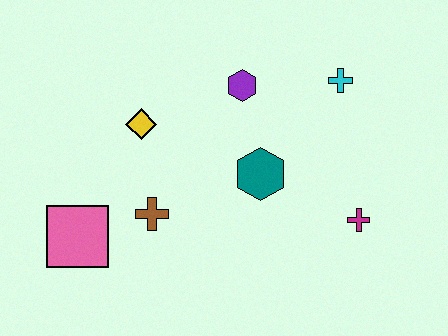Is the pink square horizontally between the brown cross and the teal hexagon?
No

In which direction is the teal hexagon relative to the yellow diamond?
The teal hexagon is to the right of the yellow diamond.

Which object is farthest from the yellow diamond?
The magenta cross is farthest from the yellow diamond.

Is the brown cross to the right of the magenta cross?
No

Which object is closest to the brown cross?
The pink square is closest to the brown cross.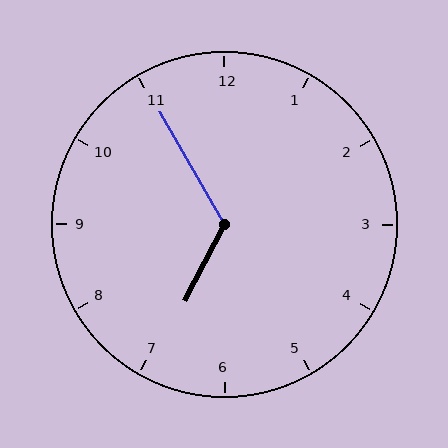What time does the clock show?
6:55.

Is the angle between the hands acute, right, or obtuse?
It is obtuse.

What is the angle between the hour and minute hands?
Approximately 122 degrees.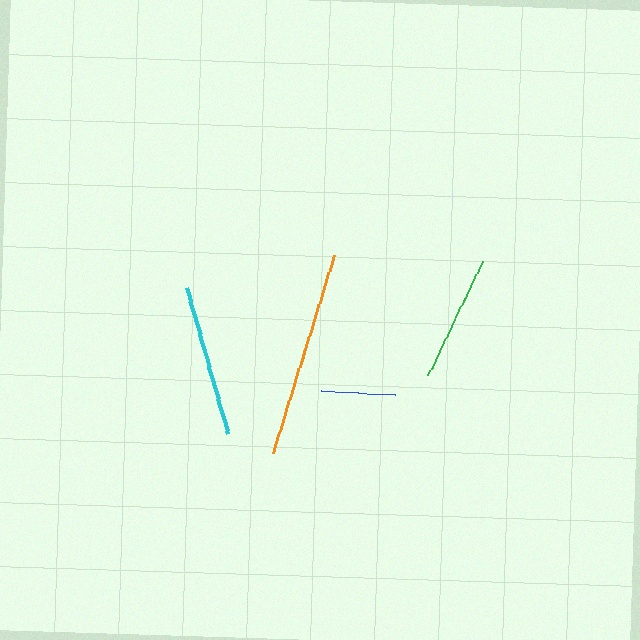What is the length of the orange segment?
The orange segment is approximately 207 pixels long.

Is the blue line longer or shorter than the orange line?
The orange line is longer than the blue line.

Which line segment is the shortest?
The blue line is the shortest at approximately 75 pixels.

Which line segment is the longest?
The orange line is the longest at approximately 207 pixels.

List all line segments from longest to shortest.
From longest to shortest: orange, cyan, green, blue.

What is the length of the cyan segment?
The cyan segment is approximately 152 pixels long.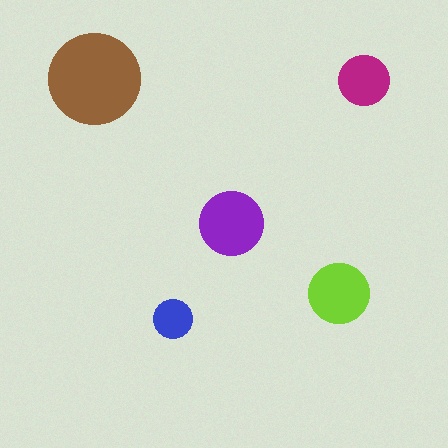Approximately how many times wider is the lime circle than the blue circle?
About 1.5 times wider.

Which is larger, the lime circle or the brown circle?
The brown one.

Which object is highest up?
The brown circle is topmost.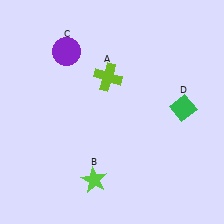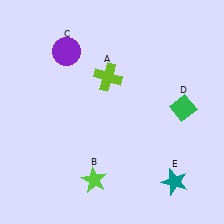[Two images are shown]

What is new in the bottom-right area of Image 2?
A teal star (E) was added in the bottom-right area of Image 2.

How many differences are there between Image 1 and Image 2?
There is 1 difference between the two images.